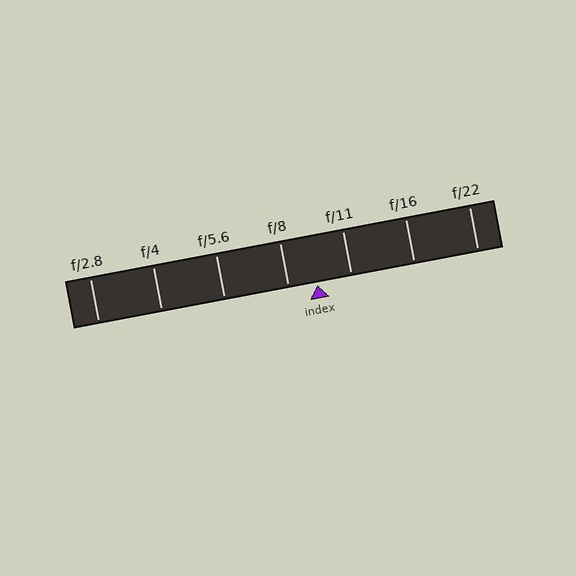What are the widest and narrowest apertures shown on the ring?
The widest aperture shown is f/2.8 and the narrowest is f/22.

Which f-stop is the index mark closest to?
The index mark is closest to f/8.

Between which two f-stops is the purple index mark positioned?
The index mark is between f/8 and f/11.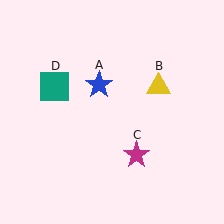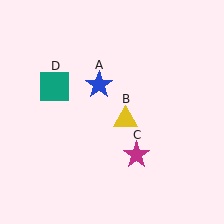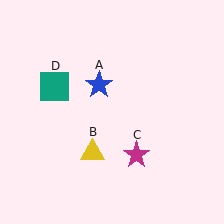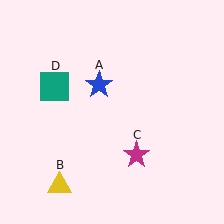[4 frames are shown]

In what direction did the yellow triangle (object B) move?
The yellow triangle (object B) moved down and to the left.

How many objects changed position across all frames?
1 object changed position: yellow triangle (object B).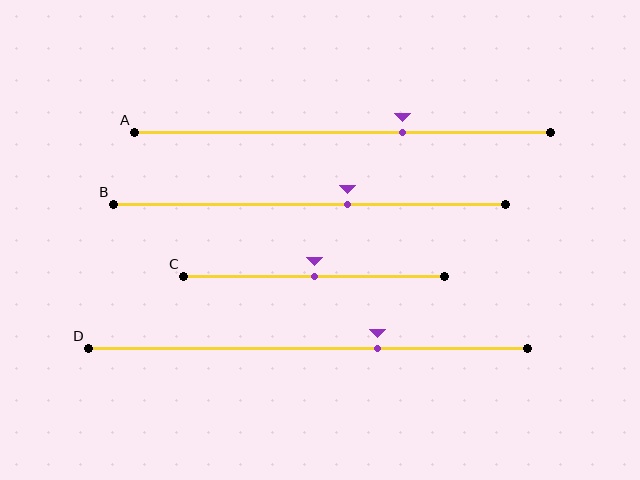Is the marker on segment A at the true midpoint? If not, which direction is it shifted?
No, the marker on segment A is shifted to the right by about 14% of the segment length.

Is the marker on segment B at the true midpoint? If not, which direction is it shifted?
No, the marker on segment B is shifted to the right by about 9% of the segment length.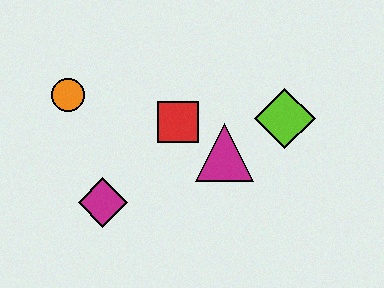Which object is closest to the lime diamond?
The magenta triangle is closest to the lime diamond.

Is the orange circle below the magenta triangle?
No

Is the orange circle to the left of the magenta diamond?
Yes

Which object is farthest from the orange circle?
The lime diamond is farthest from the orange circle.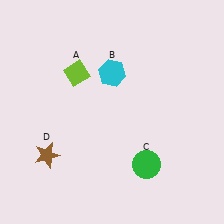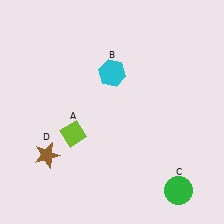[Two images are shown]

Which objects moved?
The objects that moved are: the lime diamond (A), the green circle (C).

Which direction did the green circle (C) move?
The green circle (C) moved right.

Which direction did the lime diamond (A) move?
The lime diamond (A) moved down.